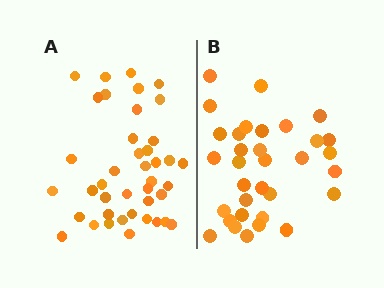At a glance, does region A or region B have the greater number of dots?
Region A (the left region) has more dots.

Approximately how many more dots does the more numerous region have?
Region A has roughly 8 or so more dots than region B.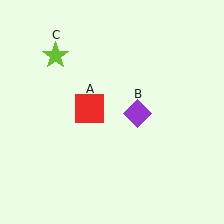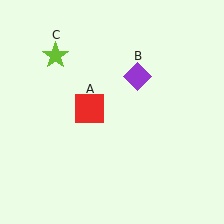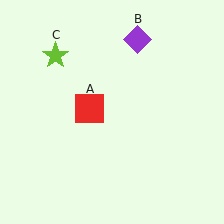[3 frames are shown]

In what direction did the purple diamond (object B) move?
The purple diamond (object B) moved up.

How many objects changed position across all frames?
1 object changed position: purple diamond (object B).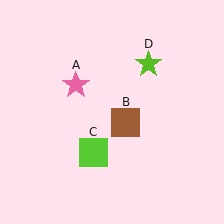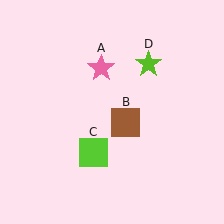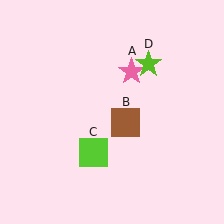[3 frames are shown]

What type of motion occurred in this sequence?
The pink star (object A) rotated clockwise around the center of the scene.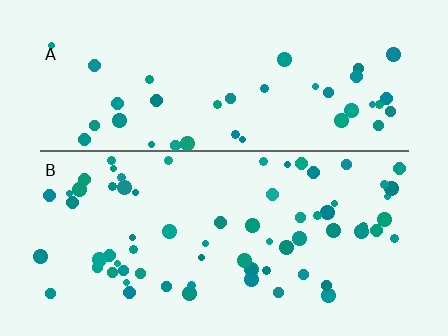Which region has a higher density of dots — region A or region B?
B (the bottom).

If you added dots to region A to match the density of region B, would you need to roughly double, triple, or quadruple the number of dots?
Approximately double.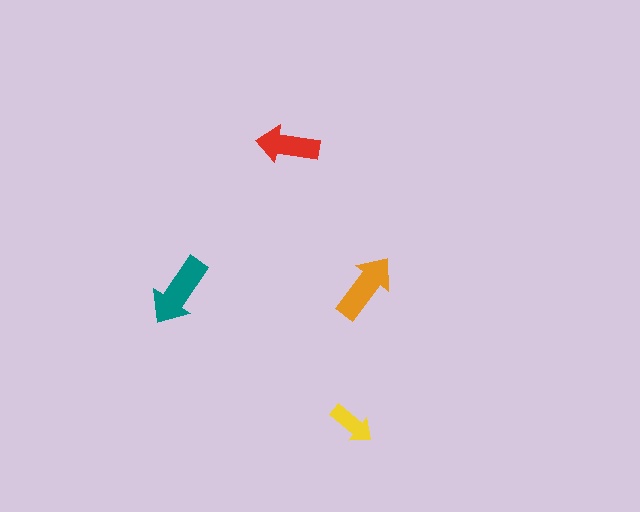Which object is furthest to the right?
The orange arrow is rightmost.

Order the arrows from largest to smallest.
the teal one, the orange one, the red one, the yellow one.